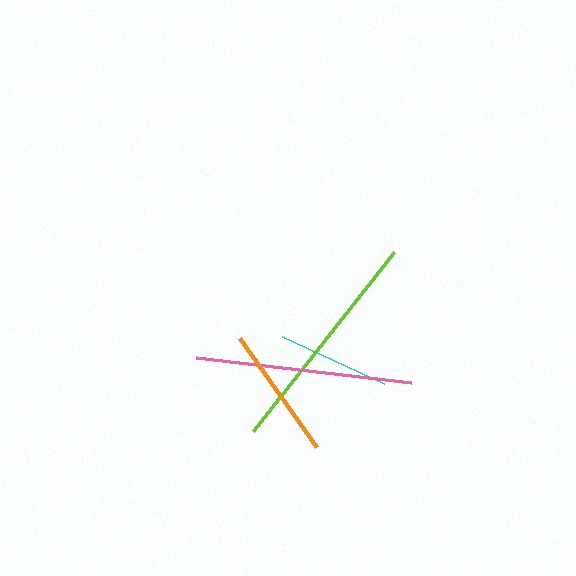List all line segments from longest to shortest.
From longest to shortest: lime, pink, orange, cyan.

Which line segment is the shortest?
The cyan line is the shortest at approximately 112 pixels.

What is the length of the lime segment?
The lime segment is approximately 228 pixels long.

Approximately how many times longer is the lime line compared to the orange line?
The lime line is approximately 1.7 times the length of the orange line.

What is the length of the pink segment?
The pink segment is approximately 217 pixels long.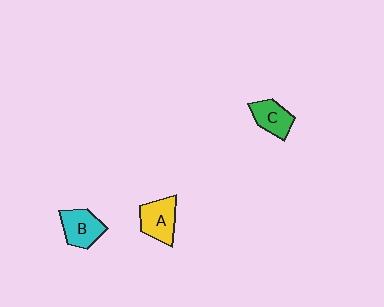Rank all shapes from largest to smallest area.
From largest to smallest: A (yellow), B (cyan), C (green).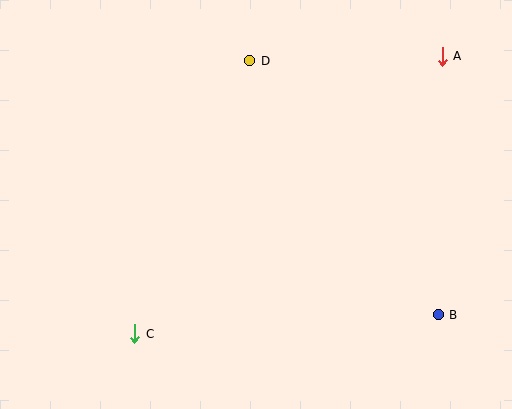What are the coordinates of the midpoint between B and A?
The midpoint between B and A is at (440, 185).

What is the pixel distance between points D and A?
The distance between D and A is 192 pixels.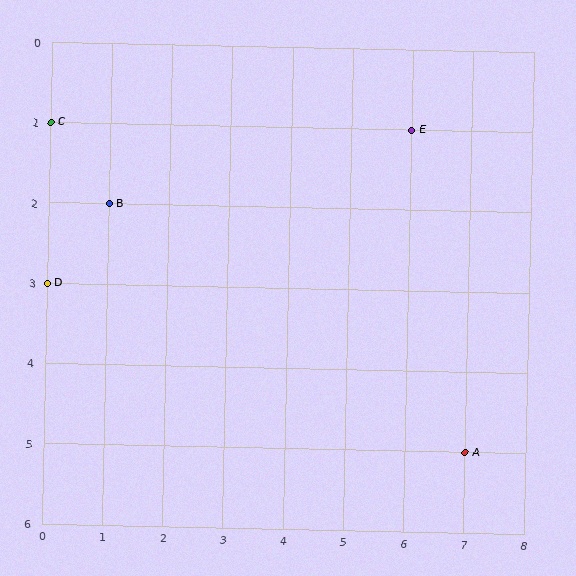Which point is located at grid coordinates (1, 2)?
Point B is at (1, 2).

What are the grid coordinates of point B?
Point B is at grid coordinates (1, 2).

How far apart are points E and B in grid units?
Points E and B are 5 columns and 1 row apart (about 5.1 grid units diagonally).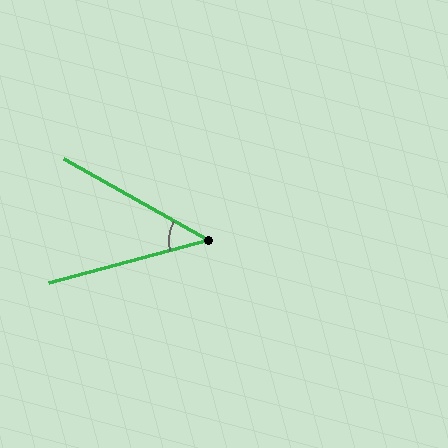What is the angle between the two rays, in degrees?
Approximately 44 degrees.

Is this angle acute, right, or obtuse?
It is acute.